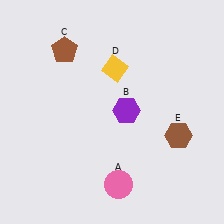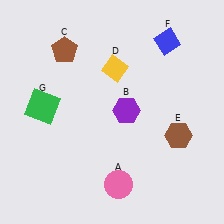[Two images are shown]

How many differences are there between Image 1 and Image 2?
There are 2 differences between the two images.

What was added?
A blue diamond (F), a green square (G) were added in Image 2.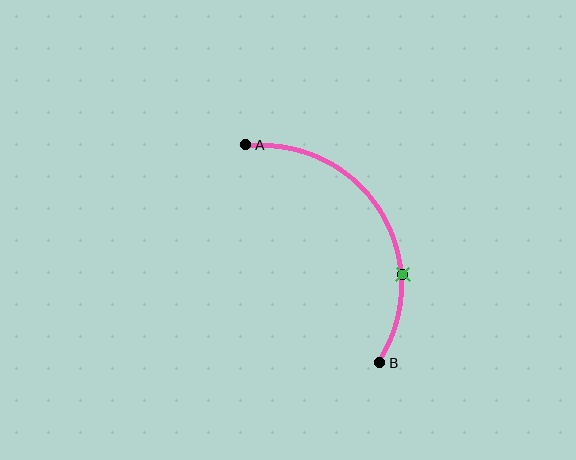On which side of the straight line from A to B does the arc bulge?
The arc bulges to the right of the straight line connecting A and B.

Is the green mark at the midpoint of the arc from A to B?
No. The green mark lies on the arc but is closer to endpoint B. The arc midpoint would be at the point on the curve equidistant along the arc from both A and B.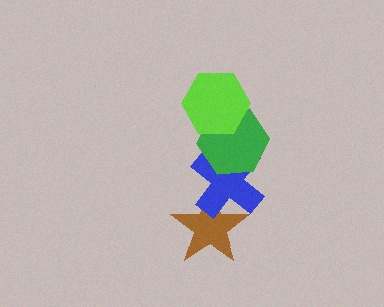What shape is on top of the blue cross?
The green hexagon is on top of the blue cross.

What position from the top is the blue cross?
The blue cross is 3rd from the top.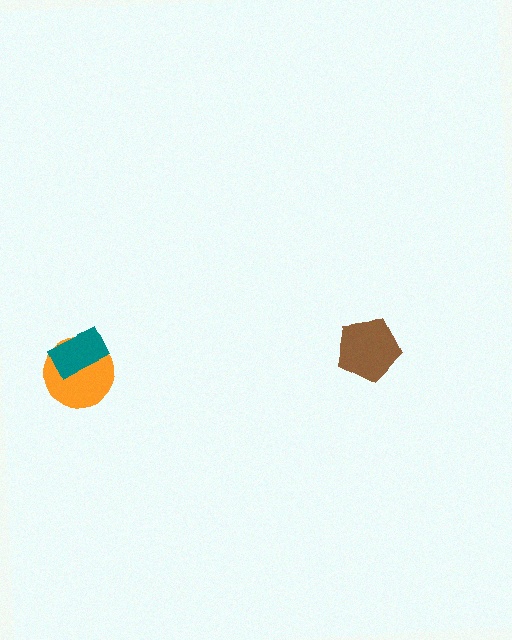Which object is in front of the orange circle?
The teal rectangle is in front of the orange circle.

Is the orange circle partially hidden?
Yes, it is partially covered by another shape.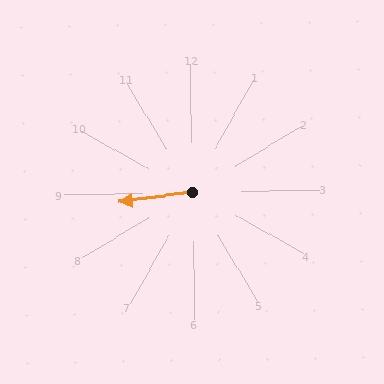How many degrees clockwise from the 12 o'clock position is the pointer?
Approximately 263 degrees.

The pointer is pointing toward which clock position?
Roughly 9 o'clock.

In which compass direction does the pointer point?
West.